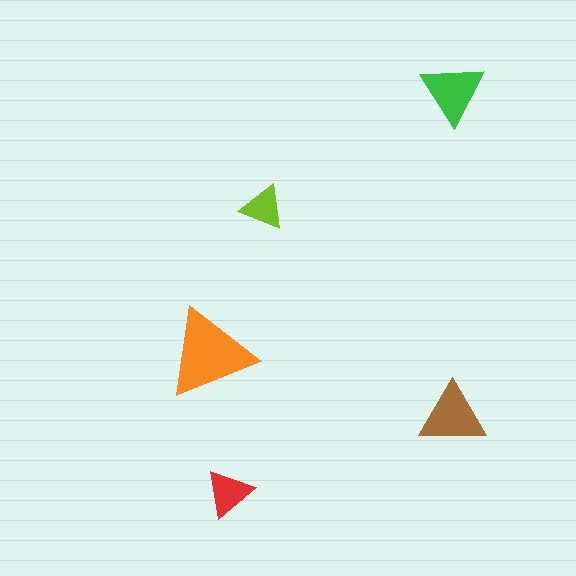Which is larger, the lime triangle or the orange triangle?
The orange one.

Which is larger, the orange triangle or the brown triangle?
The orange one.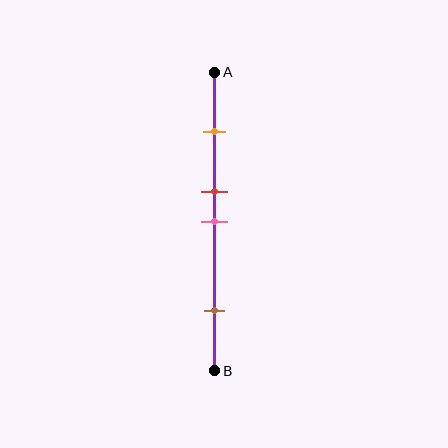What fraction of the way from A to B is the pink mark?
The pink mark is approximately 50% (0.5) of the way from A to B.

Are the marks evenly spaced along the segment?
No, the marks are not evenly spaced.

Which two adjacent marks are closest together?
The red and pink marks are the closest adjacent pair.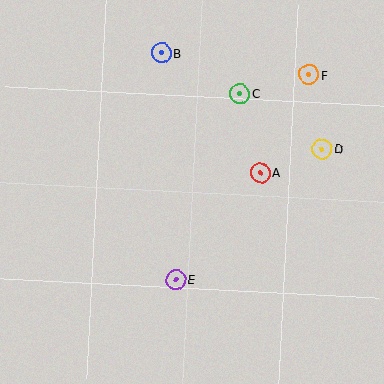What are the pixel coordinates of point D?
Point D is at (322, 149).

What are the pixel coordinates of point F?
Point F is at (309, 74).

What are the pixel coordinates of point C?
Point C is at (240, 94).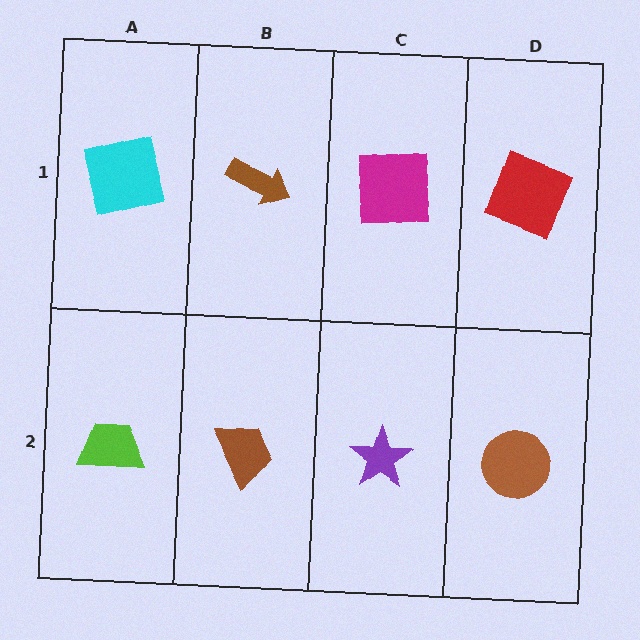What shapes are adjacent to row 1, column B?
A brown trapezoid (row 2, column B), a cyan square (row 1, column A), a magenta square (row 1, column C).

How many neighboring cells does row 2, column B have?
3.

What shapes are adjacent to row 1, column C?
A purple star (row 2, column C), a brown arrow (row 1, column B), a red square (row 1, column D).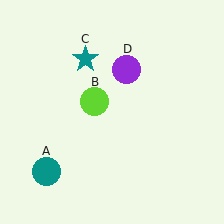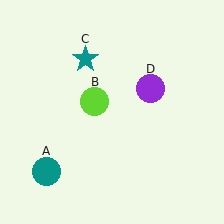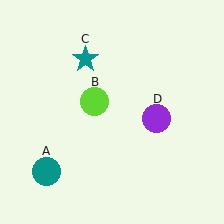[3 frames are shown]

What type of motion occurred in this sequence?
The purple circle (object D) rotated clockwise around the center of the scene.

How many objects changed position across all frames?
1 object changed position: purple circle (object D).